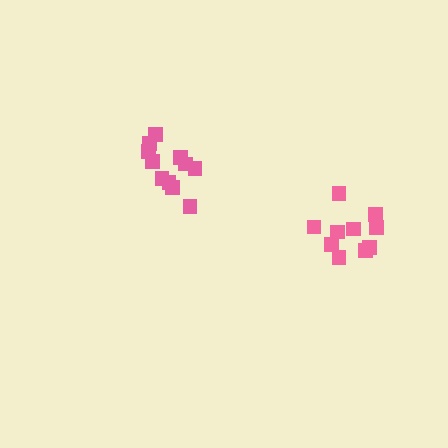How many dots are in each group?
Group 1: 10 dots, Group 2: 12 dots (22 total).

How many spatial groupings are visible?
There are 2 spatial groupings.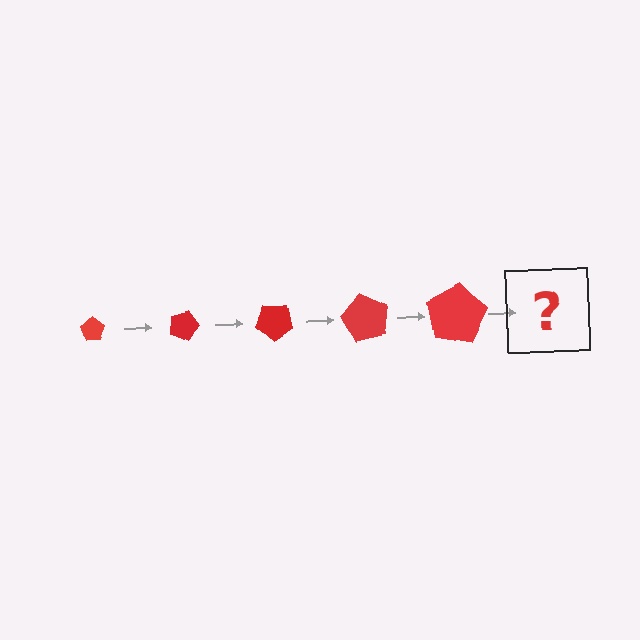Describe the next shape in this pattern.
It should be a pentagon, larger than the previous one and rotated 100 degrees from the start.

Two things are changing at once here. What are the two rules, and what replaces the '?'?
The two rules are that the pentagon grows larger each step and it rotates 20 degrees each step. The '?' should be a pentagon, larger than the previous one and rotated 100 degrees from the start.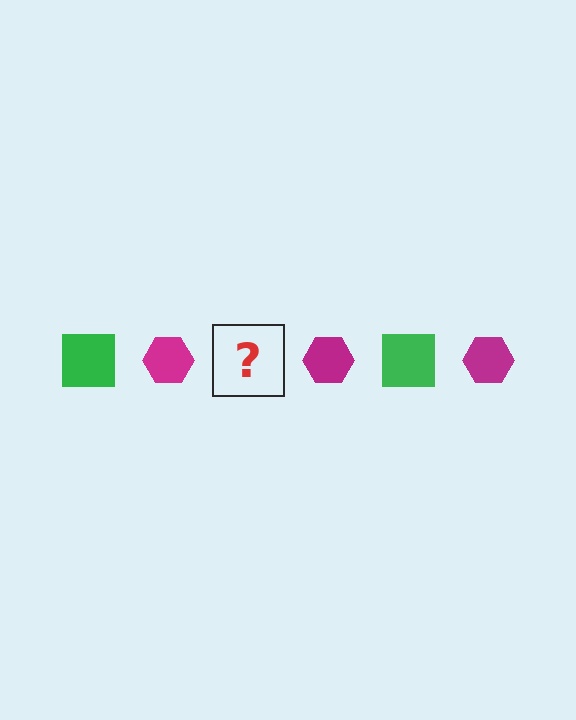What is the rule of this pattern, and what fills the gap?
The rule is that the pattern alternates between green square and magenta hexagon. The gap should be filled with a green square.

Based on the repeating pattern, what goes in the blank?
The blank should be a green square.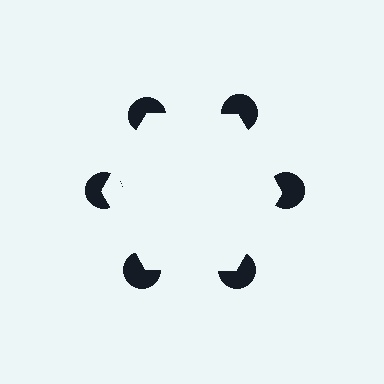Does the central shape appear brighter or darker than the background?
It typically appears slightly brighter than the background, even though no actual brightness change is drawn.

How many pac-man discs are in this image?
There are 6 — one at each vertex of the illusory hexagon.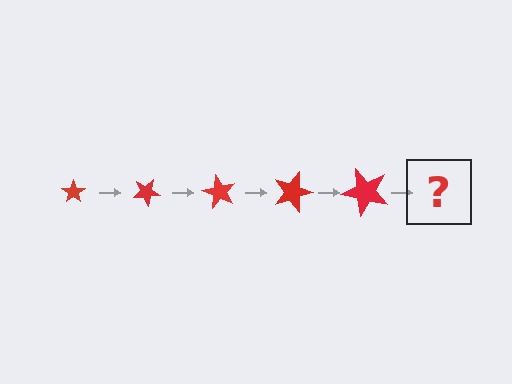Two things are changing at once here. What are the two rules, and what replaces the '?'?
The two rules are that the star grows larger each step and it rotates 30 degrees each step. The '?' should be a star, larger than the previous one and rotated 150 degrees from the start.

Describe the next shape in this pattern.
It should be a star, larger than the previous one and rotated 150 degrees from the start.